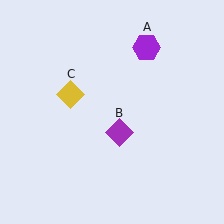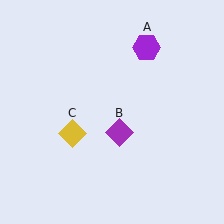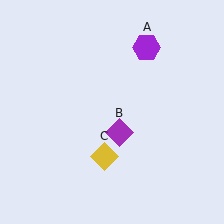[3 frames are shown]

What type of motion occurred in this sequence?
The yellow diamond (object C) rotated counterclockwise around the center of the scene.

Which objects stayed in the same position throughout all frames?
Purple hexagon (object A) and purple diamond (object B) remained stationary.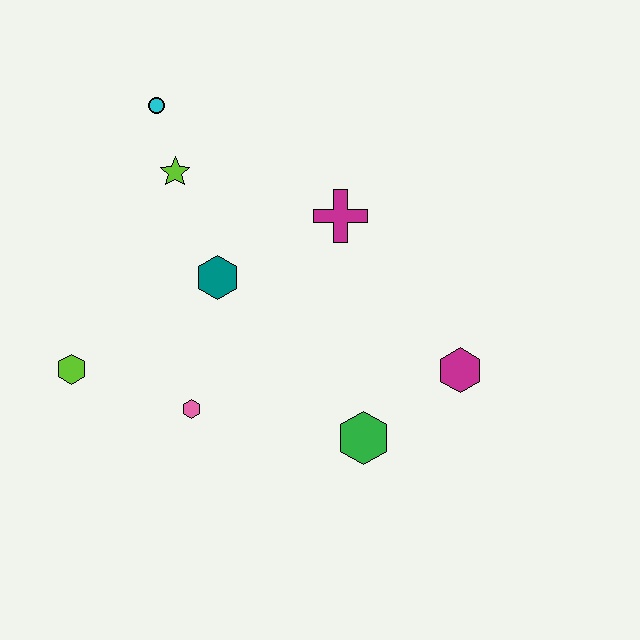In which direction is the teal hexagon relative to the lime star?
The teal hexagon is below the lime star.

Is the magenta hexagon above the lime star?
No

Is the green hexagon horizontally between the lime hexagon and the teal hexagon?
No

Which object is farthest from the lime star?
The magenta hexagon is farthest from the lime star.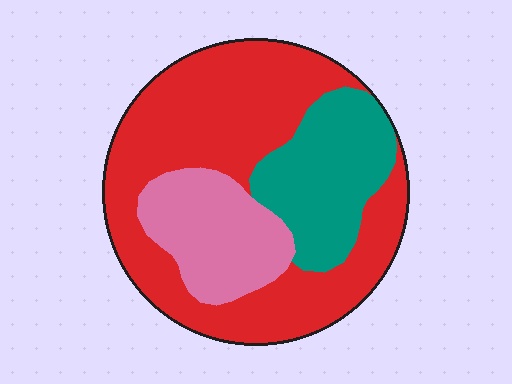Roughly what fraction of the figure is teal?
Teal takes up between a sixth and a third of the figure.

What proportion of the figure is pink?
Pink takes up about one fifth (1/5) of the figure.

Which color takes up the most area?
Red, at roughly 60%.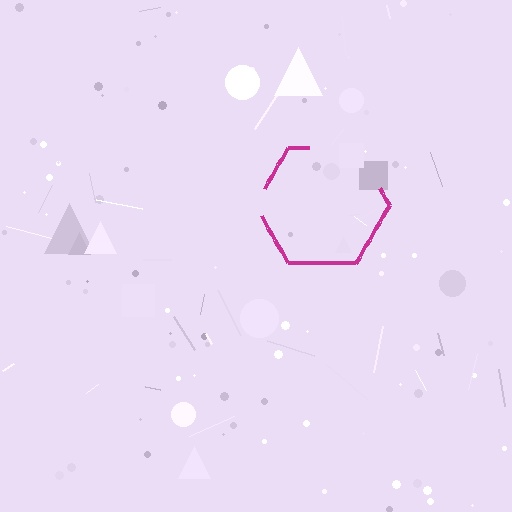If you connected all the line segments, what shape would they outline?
They would outline a hexagon.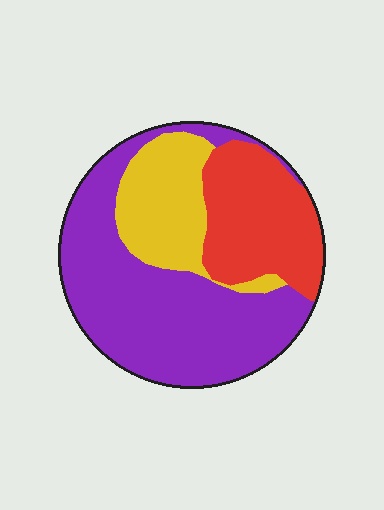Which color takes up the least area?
Yellow, at roughly 20%.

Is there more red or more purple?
Purple.